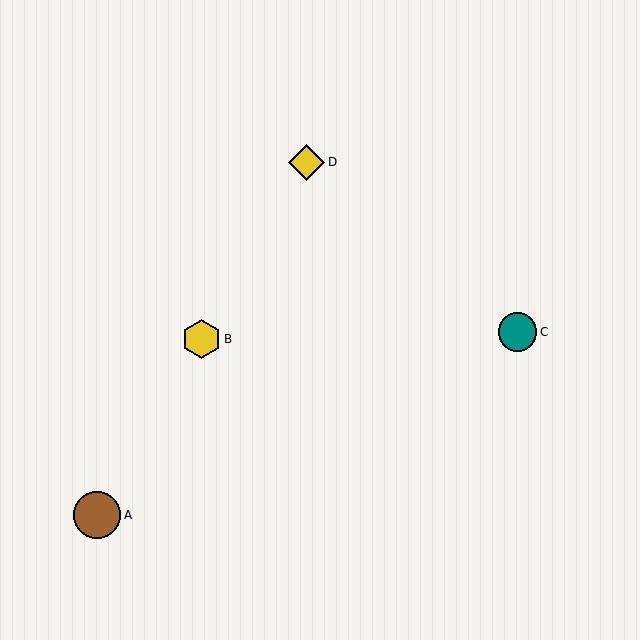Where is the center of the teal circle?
The center of the teal circle is at (517, 332).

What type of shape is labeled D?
Shape D is a yellow diamond.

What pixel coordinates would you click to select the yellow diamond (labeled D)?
Click at (306, 162) to select the yellow diamond D.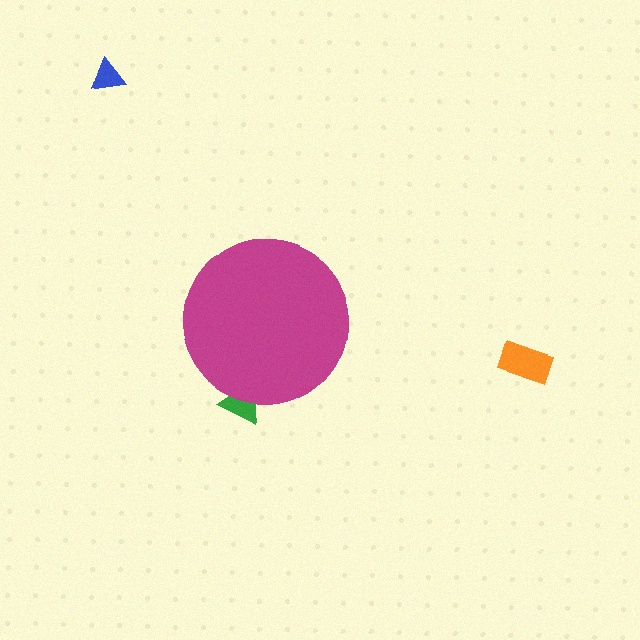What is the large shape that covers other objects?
A magenta circle.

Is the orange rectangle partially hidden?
No, the orange rectangle is fully visible.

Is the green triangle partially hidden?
Yes, the green triangle is partially hidden behind the magenta circle.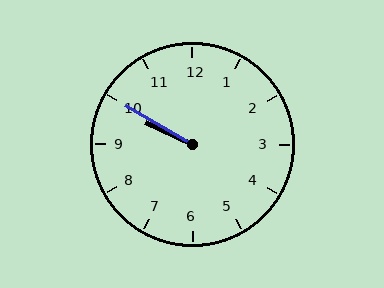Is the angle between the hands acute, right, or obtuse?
It is acute.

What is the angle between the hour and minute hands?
Approximately 5 degrees.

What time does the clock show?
9:50.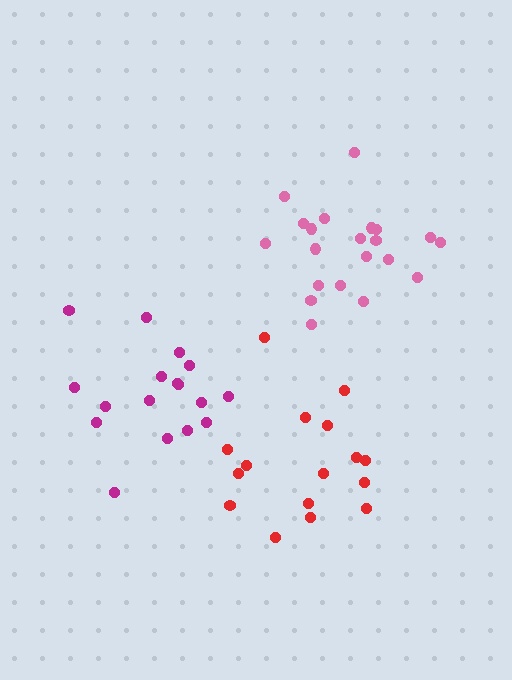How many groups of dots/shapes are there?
There are 3 groups.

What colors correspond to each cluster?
The clusters are colored: magenta, pink, red.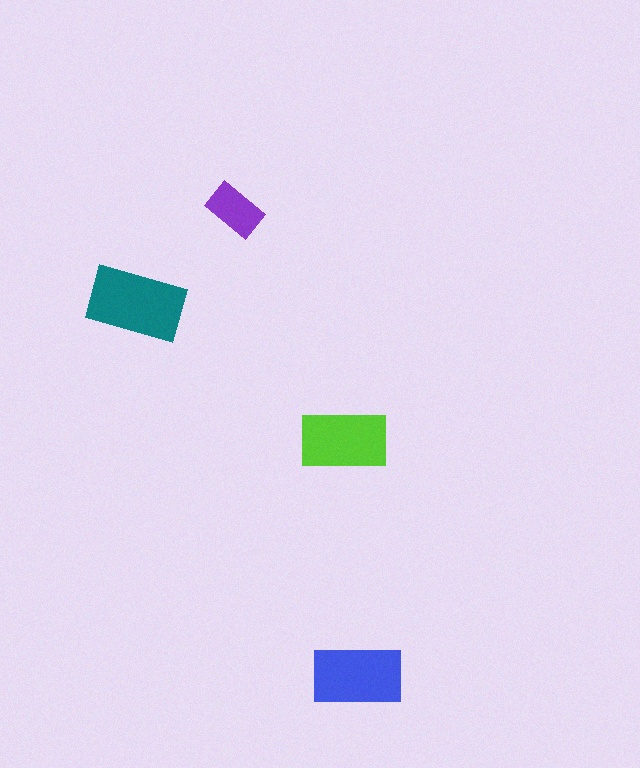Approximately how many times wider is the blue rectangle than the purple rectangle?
About 1.5 times wider.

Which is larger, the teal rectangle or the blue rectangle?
The teal one.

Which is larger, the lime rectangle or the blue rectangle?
The blue one.